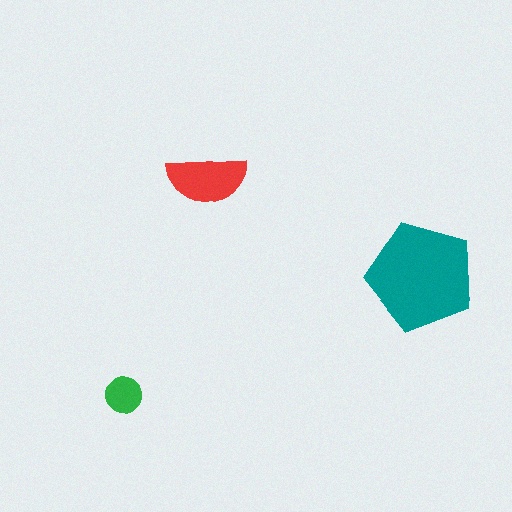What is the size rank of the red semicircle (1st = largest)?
2nd.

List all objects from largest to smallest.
The teal pentagon, the red semicircle, the green circle.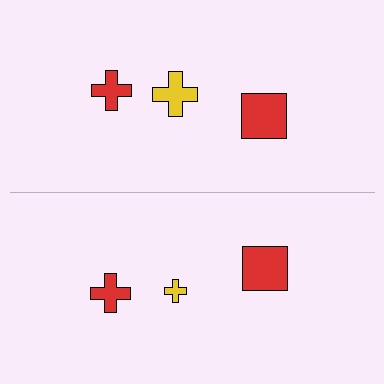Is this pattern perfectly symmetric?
No, the pattern is not perfectly symmetric. The yellow cross on the bottom side has a different size than its mirror counterpart.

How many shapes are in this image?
There are 6 shapes in this image.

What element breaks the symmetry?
The yellow cross on the bottom side has a different size than its mirror counterpart.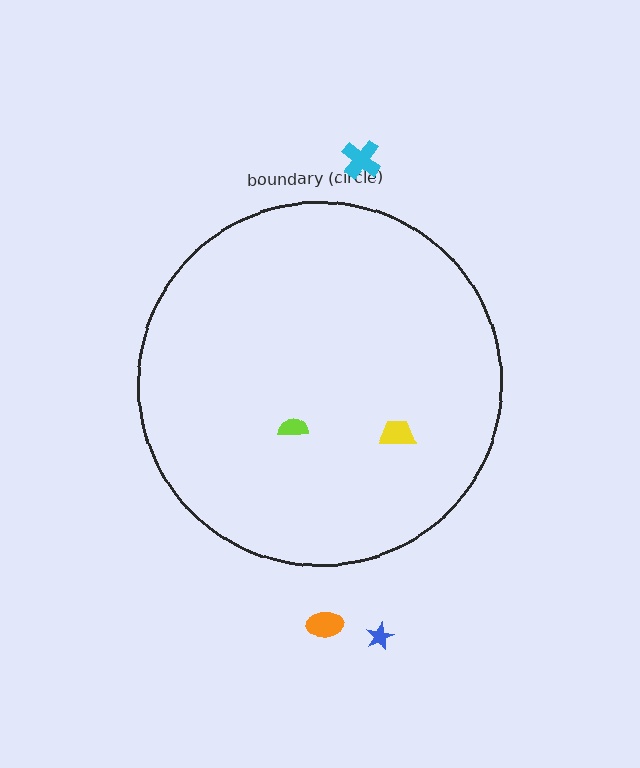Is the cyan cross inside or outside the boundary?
Outside.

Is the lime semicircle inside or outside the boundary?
Inside.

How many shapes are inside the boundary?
2 inside, 3 outside.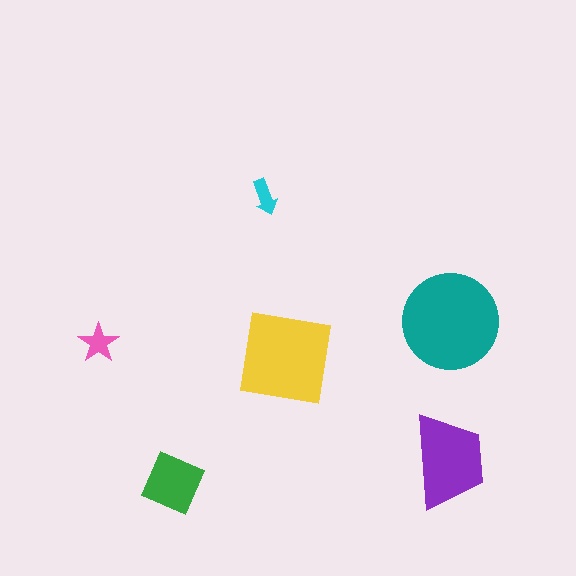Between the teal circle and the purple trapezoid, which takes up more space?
The teal circle.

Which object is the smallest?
The cyan arrow.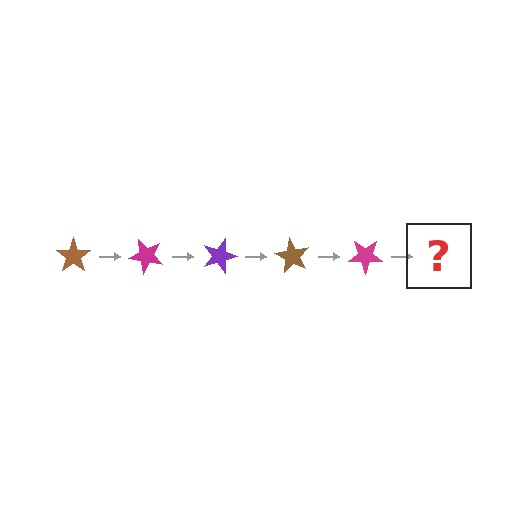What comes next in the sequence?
The next element should be a purple star, rotated 225 degrees from the start.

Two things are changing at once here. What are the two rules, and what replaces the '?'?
The two rules are that it rotates 45 degrees each step and the color cycles through brown, magenta, and purple. The '?' should be a purple star, rotated 225 degrees from the start.